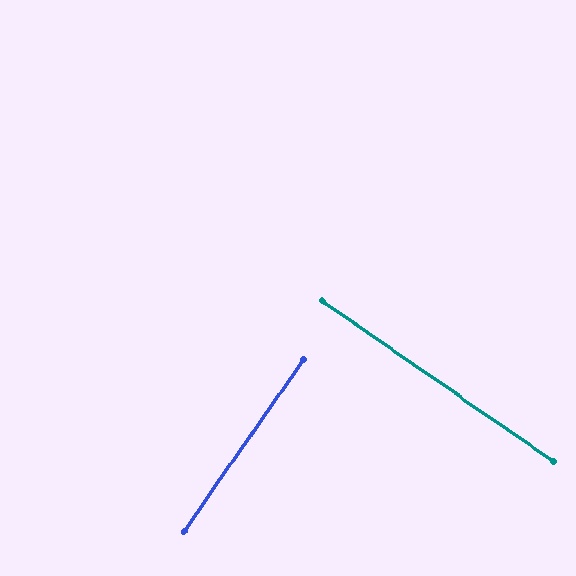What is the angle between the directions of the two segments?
Approximately 90 degrees.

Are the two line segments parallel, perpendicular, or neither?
Perpendicular — they meet at approximately 90°.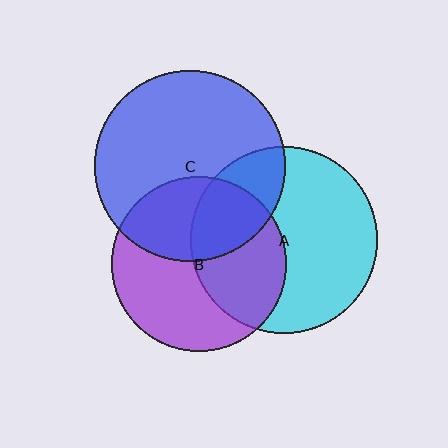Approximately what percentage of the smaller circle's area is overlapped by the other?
Approximately 45%.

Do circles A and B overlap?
Yes.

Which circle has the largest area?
Circle C (blue).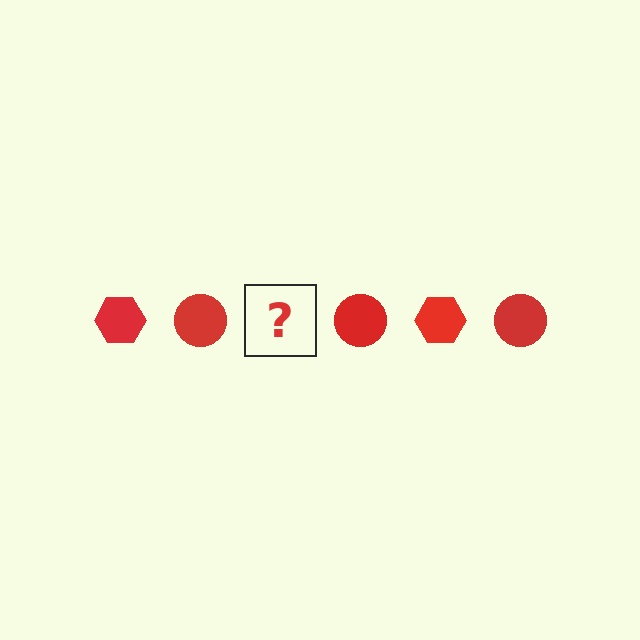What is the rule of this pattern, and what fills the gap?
The rule is that the pattern cycles through hexagon, circle shapes in red. The gap should be filled with a red hexagon.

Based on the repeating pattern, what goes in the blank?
The blank should be a red hexagon.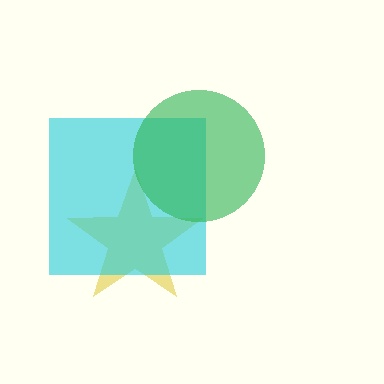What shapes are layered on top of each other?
The layered shapes are: a yellow star, a cyan square, a green circle.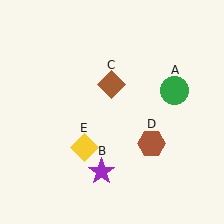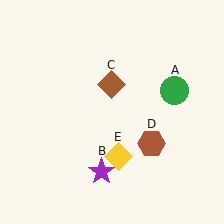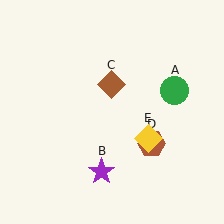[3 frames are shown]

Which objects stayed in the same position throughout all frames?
Green circle (object A) and purple star (object B) and brown diamond (object C) and brown hexagon (object D) remained stationary.